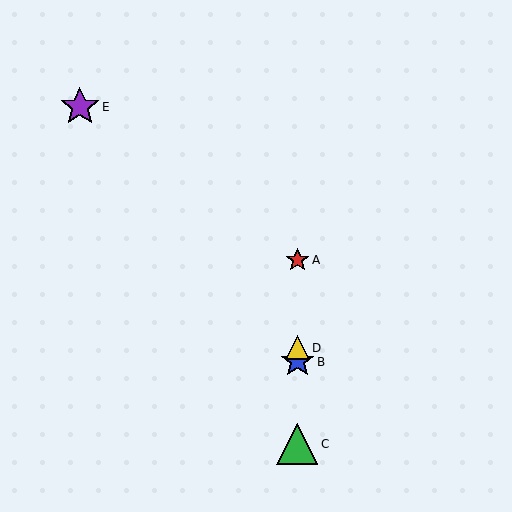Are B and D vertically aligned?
Yes, both are at x≈297.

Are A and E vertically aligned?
No, A is at x≈297 and E is at x≈80.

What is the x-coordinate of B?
Object B is at x≈297.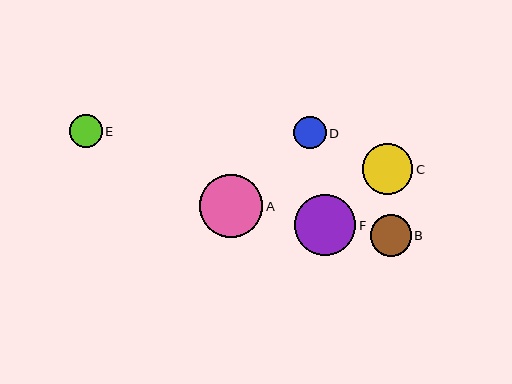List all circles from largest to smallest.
From largest to smallest: A, F, C, B, E, D.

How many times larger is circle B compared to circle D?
Circle B is approximately 1.3 times the size of circle D.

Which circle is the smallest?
Circle D is the smallest with a size of approximately 32 pixels.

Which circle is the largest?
Circle A is the largest with a size of approximately 63 pixels.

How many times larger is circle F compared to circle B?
Circle F is approximately 1.5 times the size of circle B.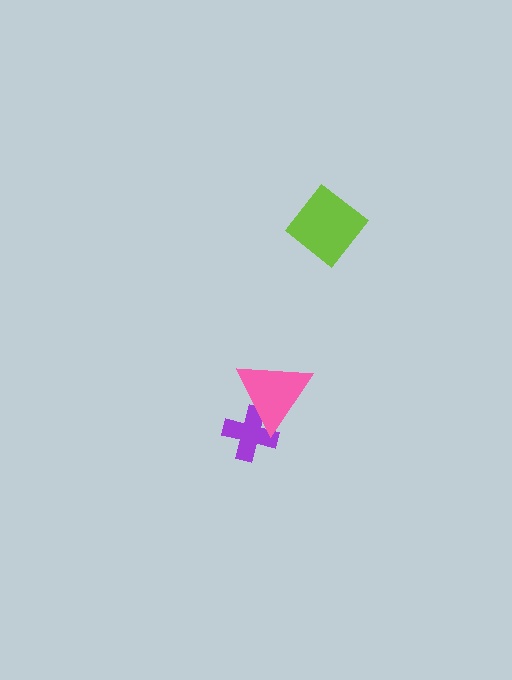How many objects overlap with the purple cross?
1 object overlaps with the purple cross.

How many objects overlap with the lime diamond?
0 objects overlap with the lime diamond.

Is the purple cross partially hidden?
Yes, it is partially covered by another shape.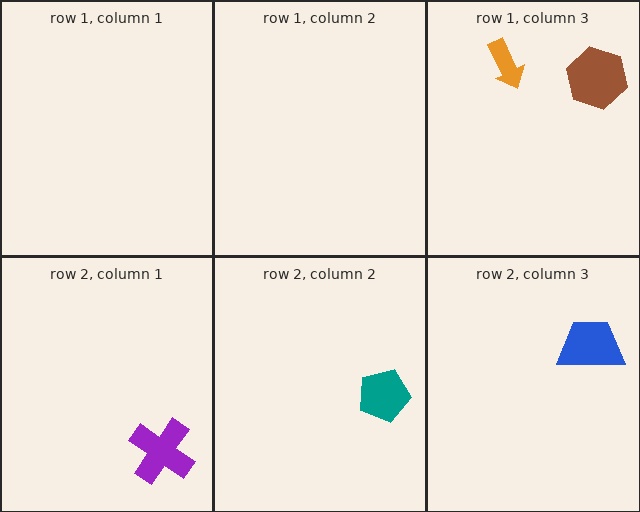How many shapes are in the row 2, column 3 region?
1.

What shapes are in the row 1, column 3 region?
The orange arrow, the brown hexagon.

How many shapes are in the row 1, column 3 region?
2.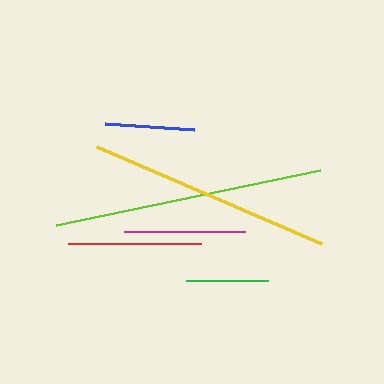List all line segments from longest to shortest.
From longest to shortest: lime, yellow, red, magenta, blue, green.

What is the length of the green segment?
The green segment is approximately 82 pixels long.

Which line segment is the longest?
The lime line is the longest at approximately 270 pixels.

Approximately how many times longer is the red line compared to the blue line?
The red line is approximately 1.5 times the length of the blue line.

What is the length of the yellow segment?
The yellow segment is approximately 245 pixels long.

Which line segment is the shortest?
The green line is the shortest at approximately 82 pixels.